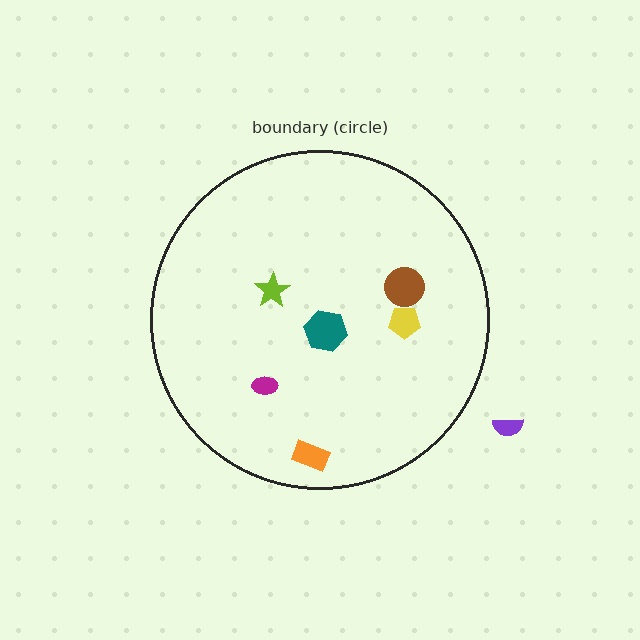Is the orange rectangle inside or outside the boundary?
Inside.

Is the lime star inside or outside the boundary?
Inside.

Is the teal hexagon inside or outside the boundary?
Inside.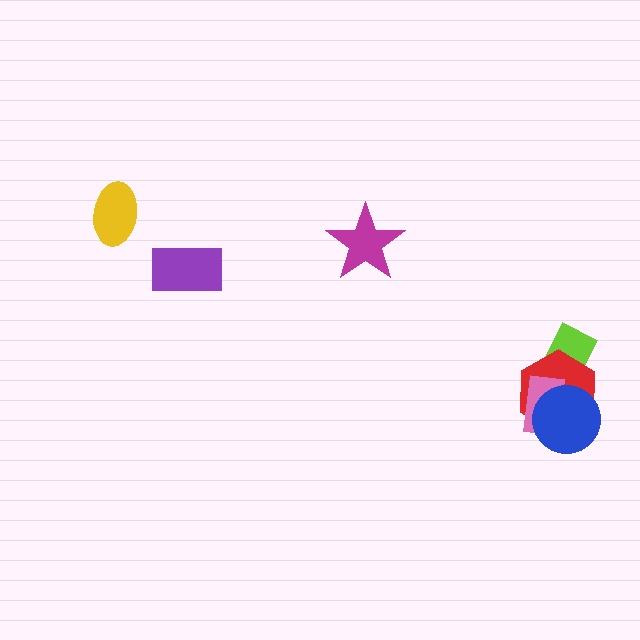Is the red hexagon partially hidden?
Yes, it is partially covered by another shape.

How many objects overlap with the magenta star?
0 objects overlap with the magenta star.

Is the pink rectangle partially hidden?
Yes, it is partially covered by another shape.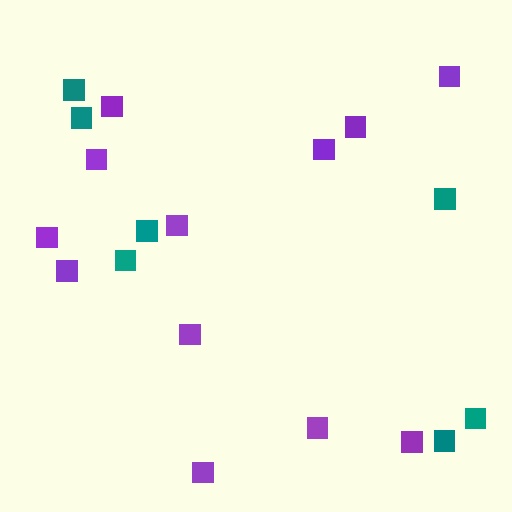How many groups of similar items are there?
There are 2 groups: one group of teal squares (7) and one group of purple squares (12).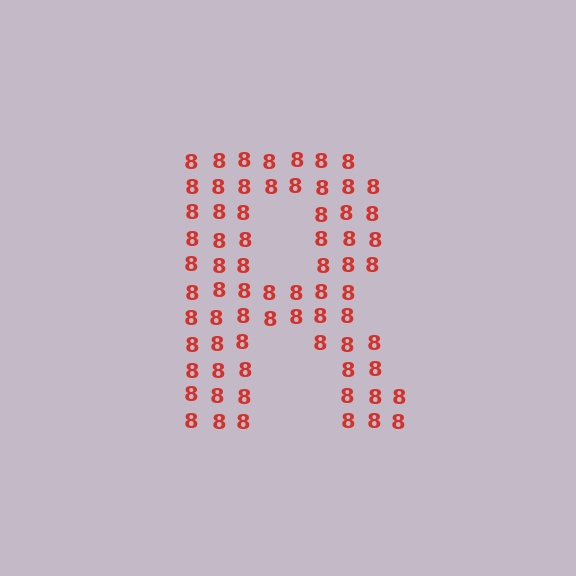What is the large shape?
The large shape is the letter R.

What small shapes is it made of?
It is made of small digit 8's.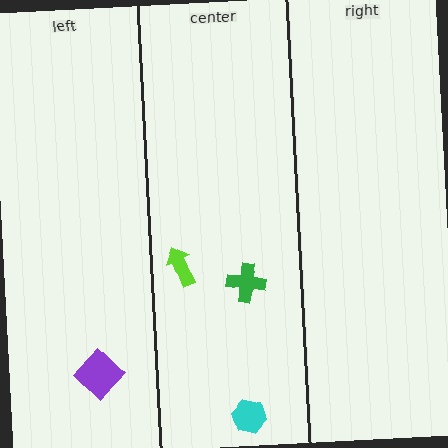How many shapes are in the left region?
1.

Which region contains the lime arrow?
The center region.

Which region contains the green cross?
The center region.